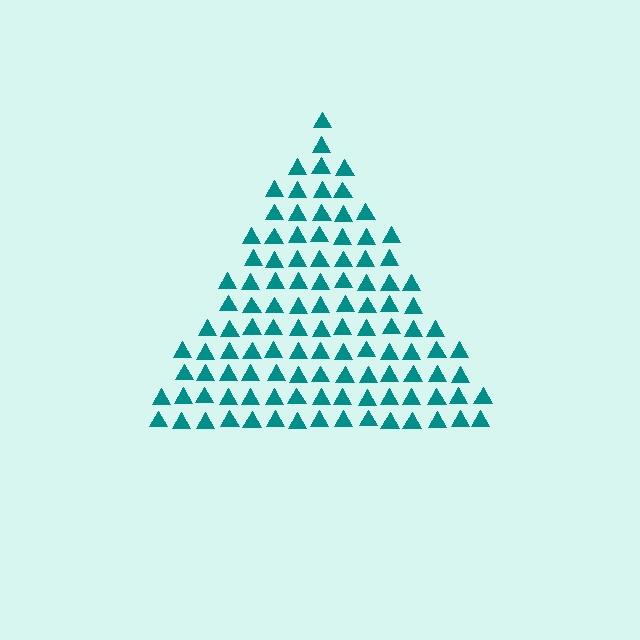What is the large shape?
The large shape is a triangle.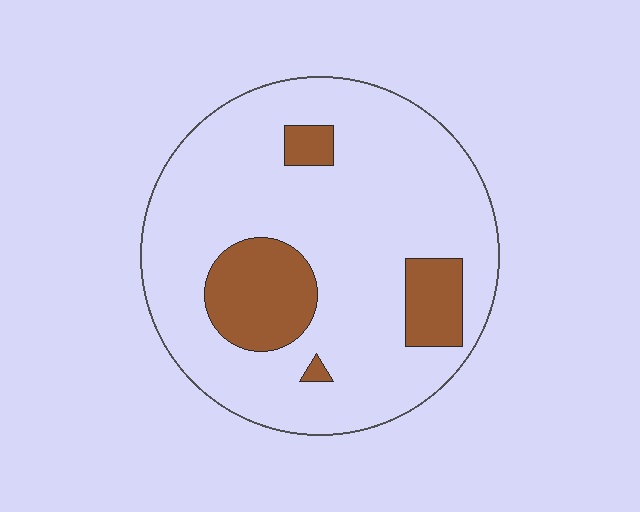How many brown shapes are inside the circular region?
4.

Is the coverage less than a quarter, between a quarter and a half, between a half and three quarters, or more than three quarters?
Less than a quarter.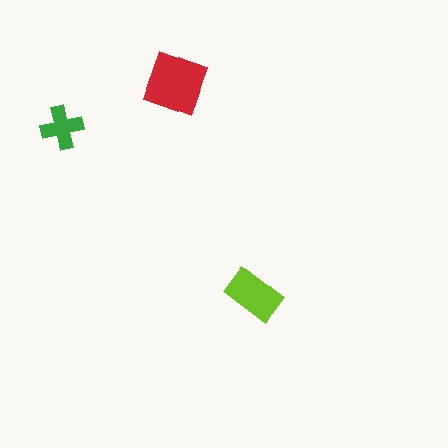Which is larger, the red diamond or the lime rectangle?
The red diamond.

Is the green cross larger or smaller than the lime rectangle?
Smaller.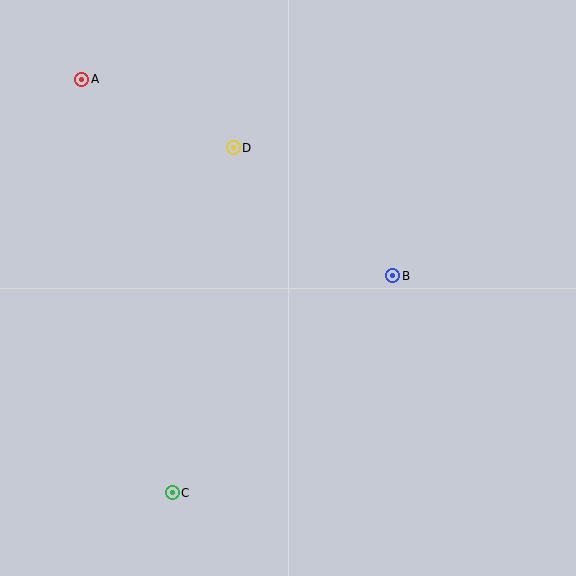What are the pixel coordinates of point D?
Point D is at (233, 148).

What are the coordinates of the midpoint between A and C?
The midpoint between A and C is at (127, 286).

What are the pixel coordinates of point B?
Point B is at (393, 276).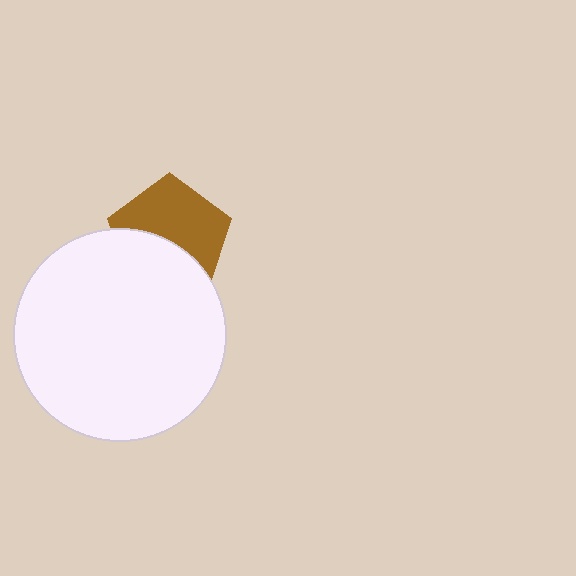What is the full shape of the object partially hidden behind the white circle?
The partially hidden object is a brown pentagon.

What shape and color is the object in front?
The object in front is a white circle.